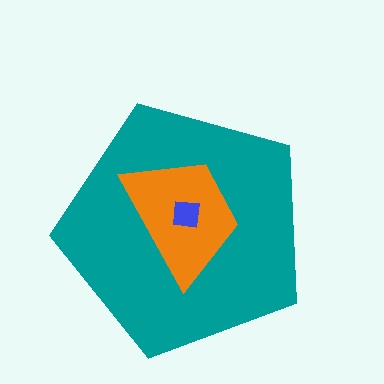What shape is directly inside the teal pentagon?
The orange trapezoid.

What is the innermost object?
The blue square.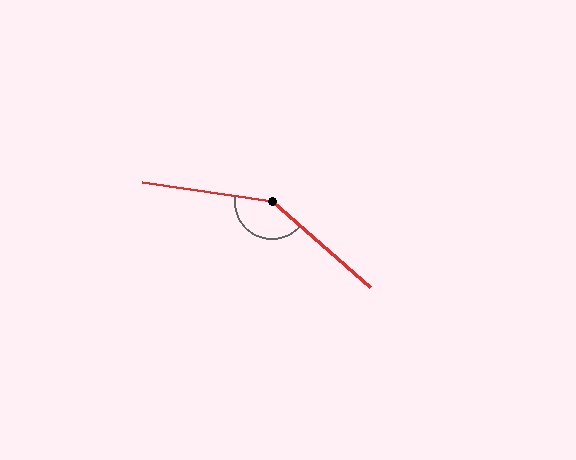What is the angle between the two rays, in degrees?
Approximately 148 degrees.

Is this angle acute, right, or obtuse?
It is obtuse.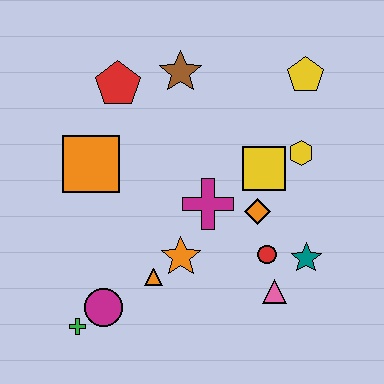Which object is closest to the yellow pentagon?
The yellow hexagon is closest to the yellow pentagon.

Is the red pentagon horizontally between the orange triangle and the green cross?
Yes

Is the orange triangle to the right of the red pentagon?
Yes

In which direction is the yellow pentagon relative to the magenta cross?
The yellow pentagon is above the magenta cross.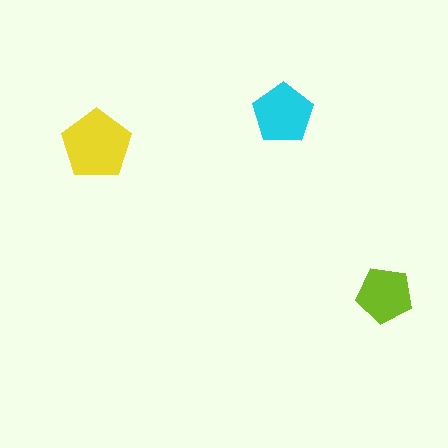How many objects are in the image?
There are 3 objects in the image.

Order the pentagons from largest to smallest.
the yellow one, the cyan one, the lime one.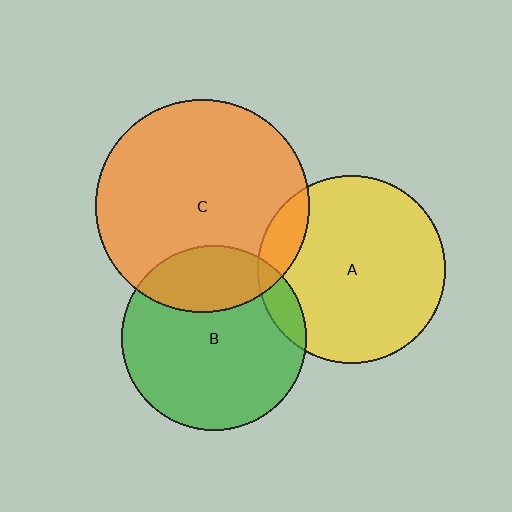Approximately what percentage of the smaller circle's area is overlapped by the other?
Approximately 10%.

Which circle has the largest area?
Circle C (orange).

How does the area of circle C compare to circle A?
Approximately 1.3 times.